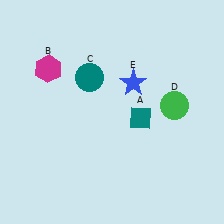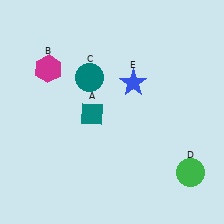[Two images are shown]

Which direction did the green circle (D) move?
The green circle (D) moved down.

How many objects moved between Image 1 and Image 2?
2 objects moved between the two images.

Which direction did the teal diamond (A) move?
The teal diamond (A) moved left.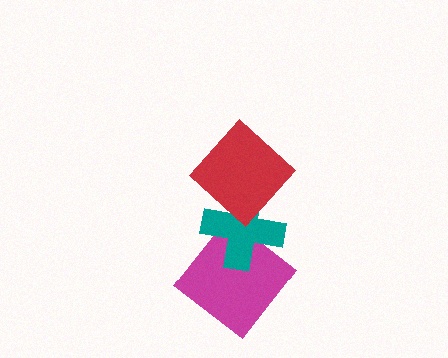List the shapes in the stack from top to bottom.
From top to bottom: the red diamond, the teal cross, the magenta diamond.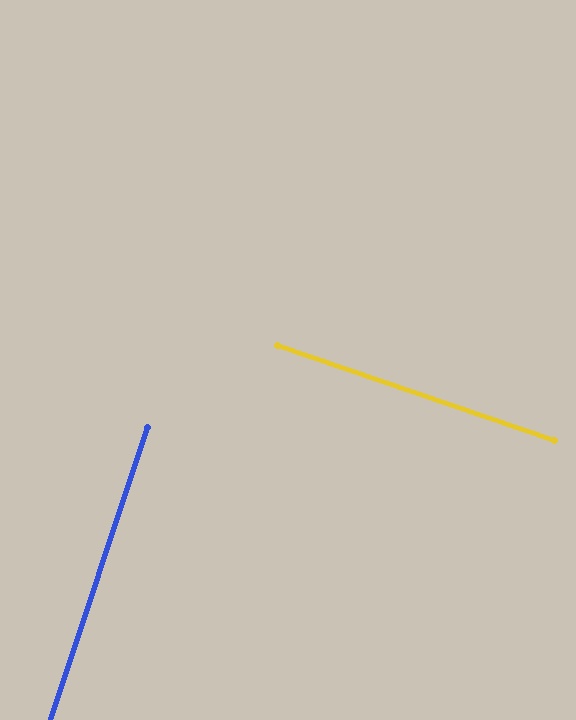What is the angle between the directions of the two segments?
Approximately 89 degrees.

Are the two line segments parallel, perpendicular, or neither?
Perpendicular — they meet at approximately 89°.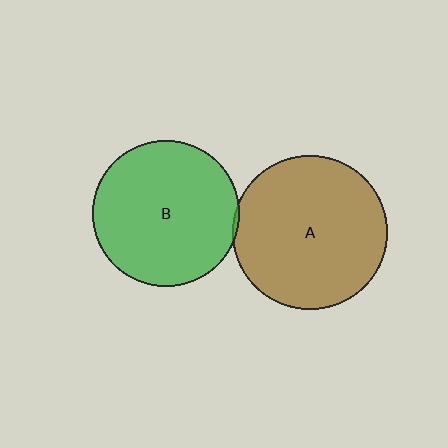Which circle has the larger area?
Circle A (brown).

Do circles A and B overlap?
Yes.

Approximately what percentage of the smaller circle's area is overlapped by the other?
Approximately 5%.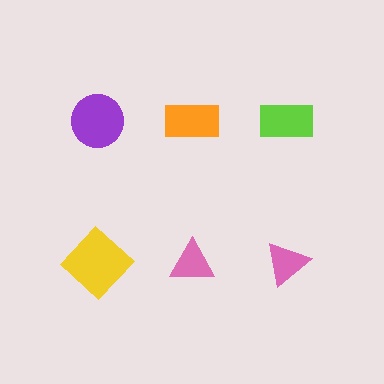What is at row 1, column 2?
An orange rectangle.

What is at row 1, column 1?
A purple circle.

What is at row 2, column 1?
A yellow diamond.